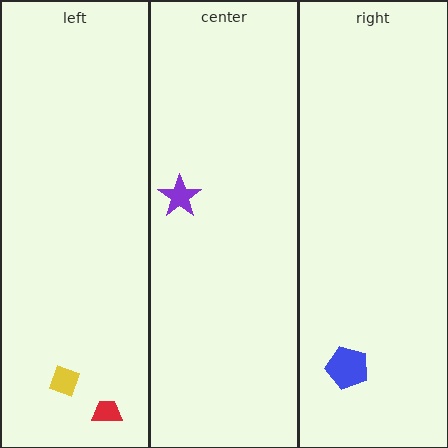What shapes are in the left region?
The red trapezoid, the yellow diamond.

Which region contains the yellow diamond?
The left region.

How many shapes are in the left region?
2.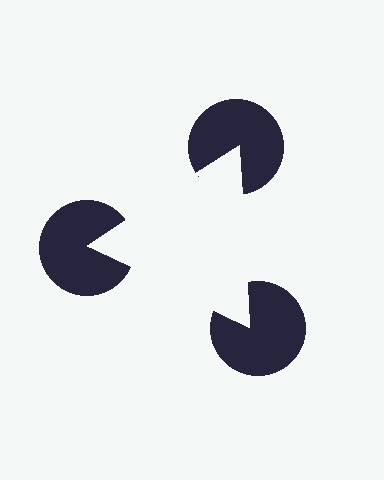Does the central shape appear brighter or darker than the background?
It typically appears slightly brighter than the background, even though no actual brightness change is drawn.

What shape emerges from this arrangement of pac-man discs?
An illusory triangle — its edges are inferred from the aligned wedge cuts in the pac-man discs, not physically drawn.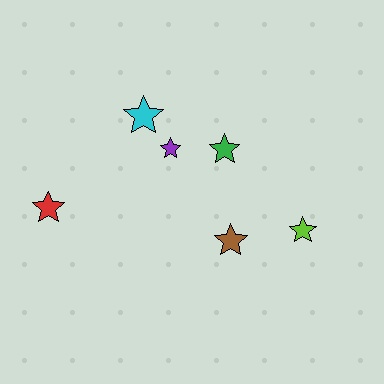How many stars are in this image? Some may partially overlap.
There are 6 stars.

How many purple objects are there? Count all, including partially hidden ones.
There is 1 purple object.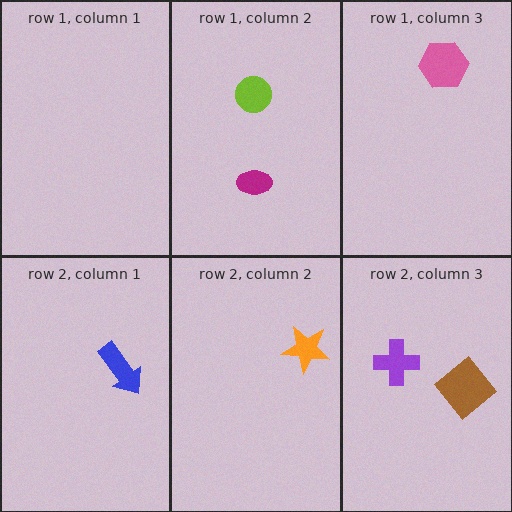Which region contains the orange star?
The row 2, column 2 region.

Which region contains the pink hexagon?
The row 1, column 3 region.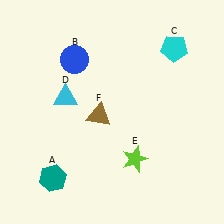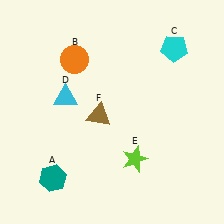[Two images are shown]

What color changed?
The circle (B) changed from blue in Image 1 to orange in Image 2.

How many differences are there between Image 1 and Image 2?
There is 1 difference between the two images.